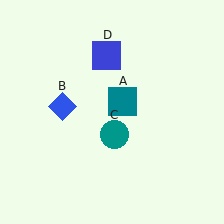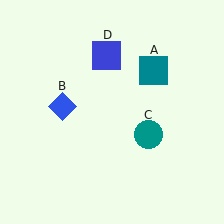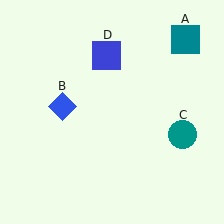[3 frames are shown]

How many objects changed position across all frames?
2 objects changed position: teal square (object A), teal circle (object C).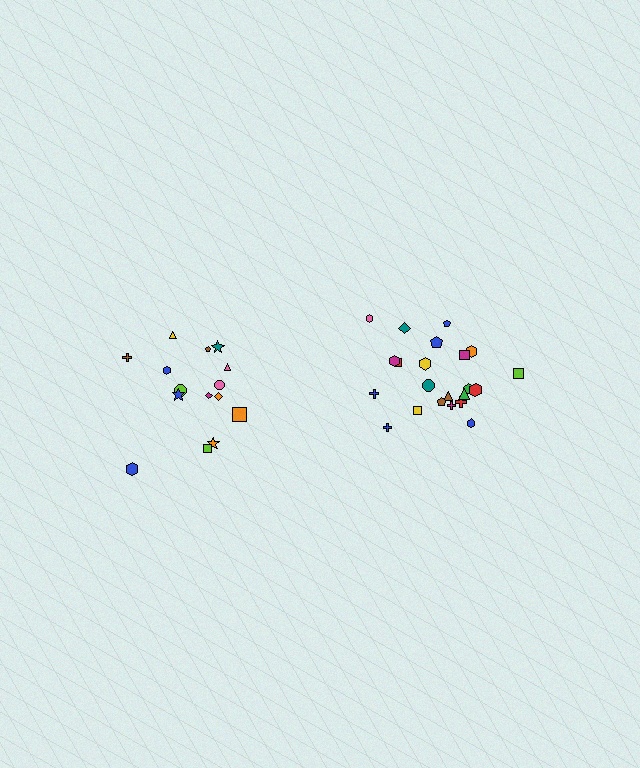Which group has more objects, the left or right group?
The right group.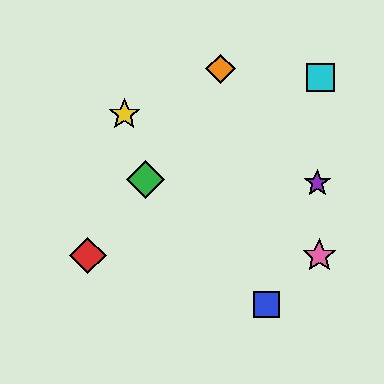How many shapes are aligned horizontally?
2 shapes (the red diamond, the pink star) are aligned horizontally.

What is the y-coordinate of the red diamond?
The red diamond is at y≈256.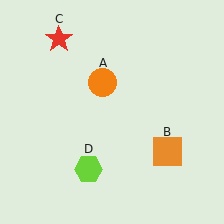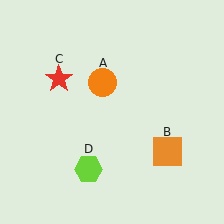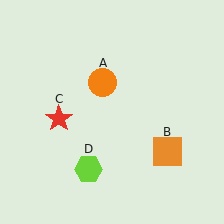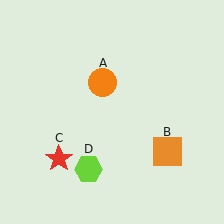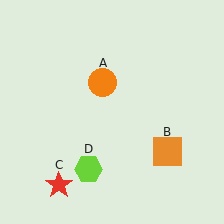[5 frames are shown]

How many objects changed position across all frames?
1 object changed position: red star (object C).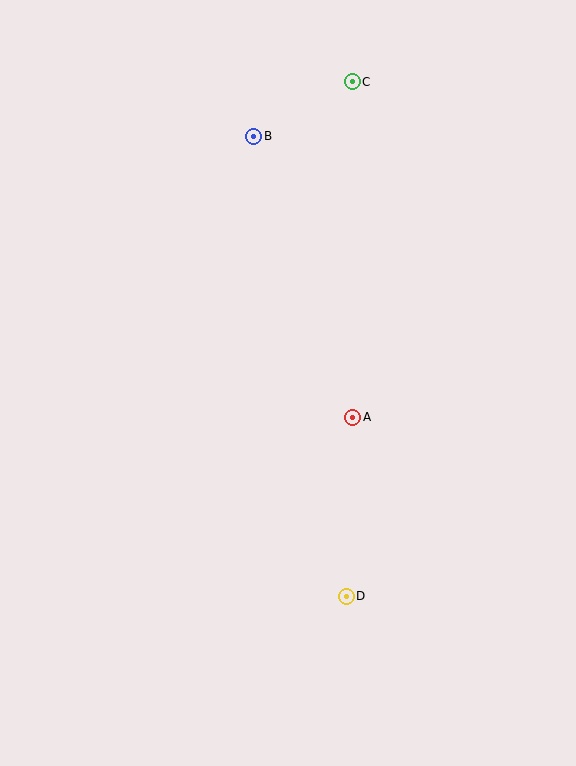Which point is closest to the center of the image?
Point A at (353, 417) is closest to the center.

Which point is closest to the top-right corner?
Point C is closest to the top-right corner.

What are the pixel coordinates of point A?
Point A is at (353, 417).